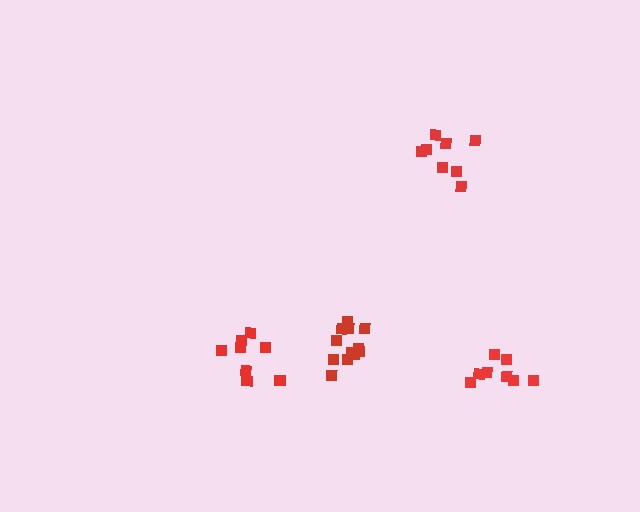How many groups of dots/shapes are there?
There are 4 groups.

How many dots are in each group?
Group 1: 8 dots, Group 2: 8 dots, Group 3: 12 dots, Group 4: 8 dots (36 total).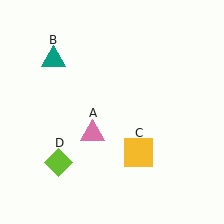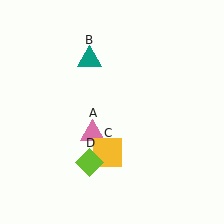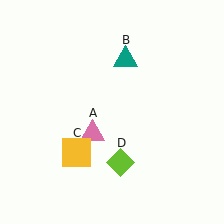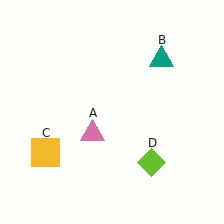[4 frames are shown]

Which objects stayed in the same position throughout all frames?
Pink triangle (object A) remained stationary.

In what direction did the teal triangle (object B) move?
The teal triangle (object B) moved right.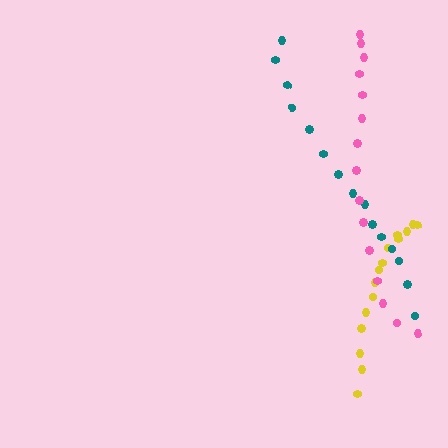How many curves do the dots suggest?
There are 3 distinct paths.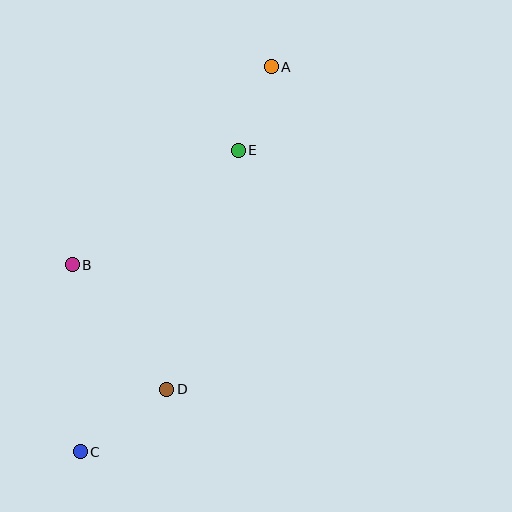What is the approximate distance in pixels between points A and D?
The distance between A and D is approximately 339 pixels.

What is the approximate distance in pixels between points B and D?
The distance between B and D is approximately 156 pixels.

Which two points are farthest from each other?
Points A and C are farthest from each other.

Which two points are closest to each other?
Points A and E are closest to each other.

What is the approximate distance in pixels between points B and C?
The distance between B and C is approximately 187 pixels.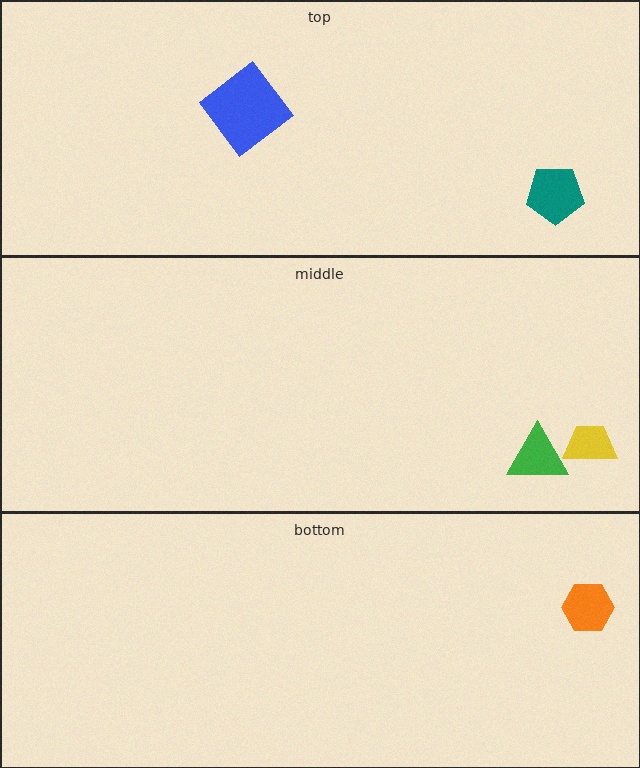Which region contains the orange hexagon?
The bottom region.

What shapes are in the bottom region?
The orange hexagon.